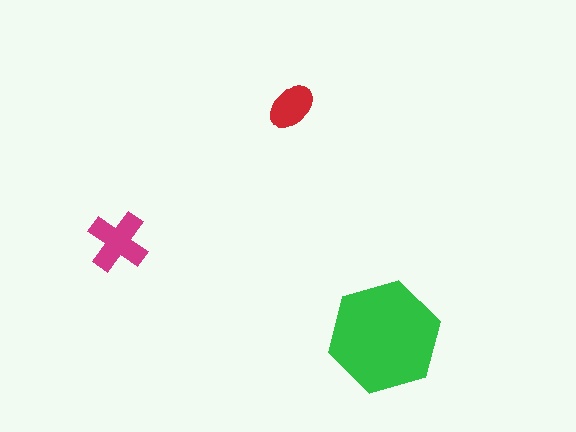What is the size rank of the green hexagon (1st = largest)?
1st.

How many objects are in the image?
There are 3 objects in the image.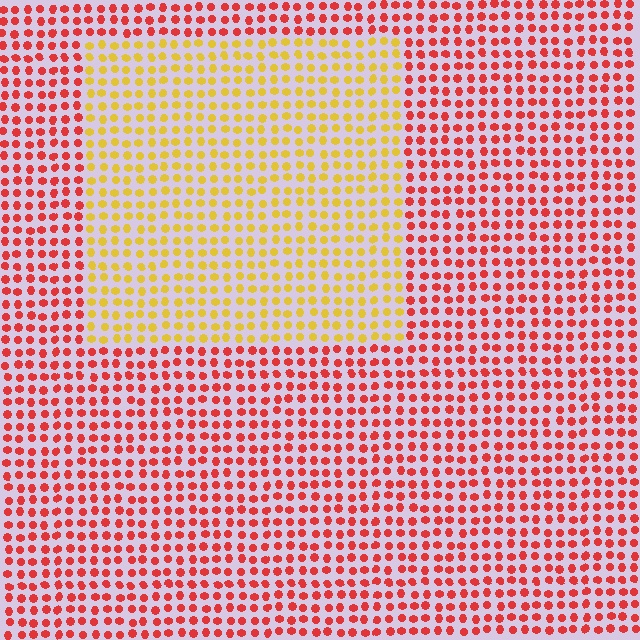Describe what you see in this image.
The image is filled with small red elements in a uniform arrangement. A rectangle-shaped region is visible where the elements are tinted to a slightly different hue, forming a subtle color boundary.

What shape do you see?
I see a rectangle.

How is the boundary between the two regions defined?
The boundary is defined purely by a slight shift in hue (about 51 degrees). Spacing, size, and orientation are identical on both sides.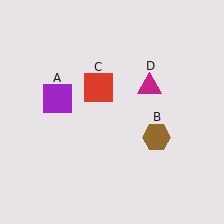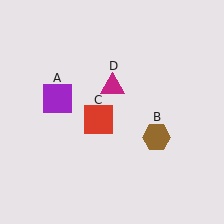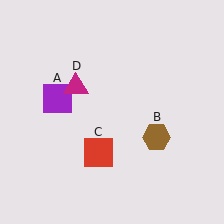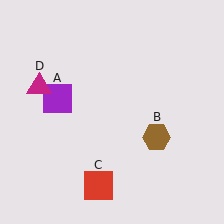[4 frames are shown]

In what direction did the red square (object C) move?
The red square (object C) moved down.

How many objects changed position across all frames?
2 objects changed position: red square (object C), magenta triangle (object D).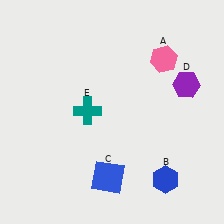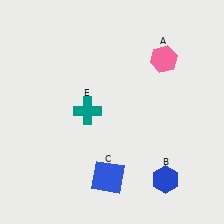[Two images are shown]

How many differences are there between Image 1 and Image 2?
There is 1 difference between the two images.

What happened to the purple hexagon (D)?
The purple hexagon (D) was removed in Image 2. It was in the top-right area of Image 1.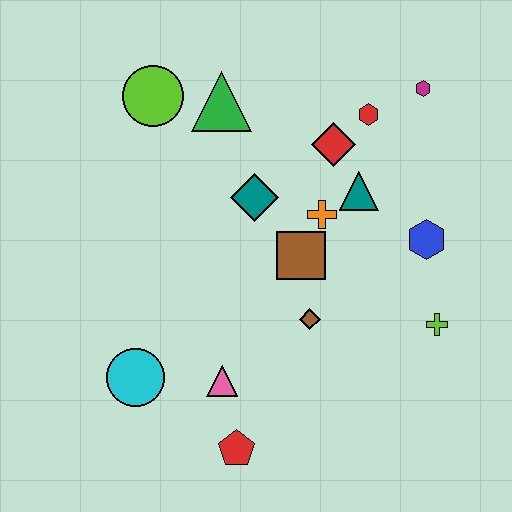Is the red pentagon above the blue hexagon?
No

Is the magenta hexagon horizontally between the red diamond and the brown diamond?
No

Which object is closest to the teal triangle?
The orange cross is closest to the teal triangle.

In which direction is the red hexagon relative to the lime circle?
The red hexagon is to the right of the lime circle.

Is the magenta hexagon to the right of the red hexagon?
Yes